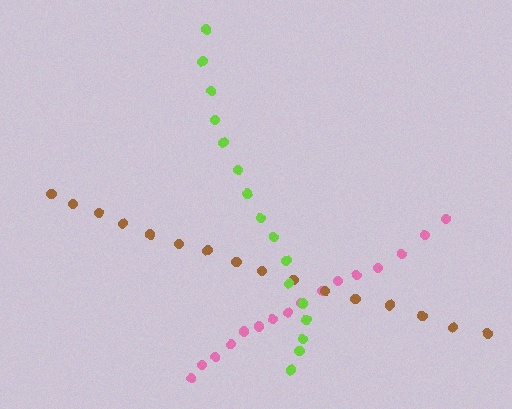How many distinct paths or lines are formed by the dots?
There are 3 distinct paths.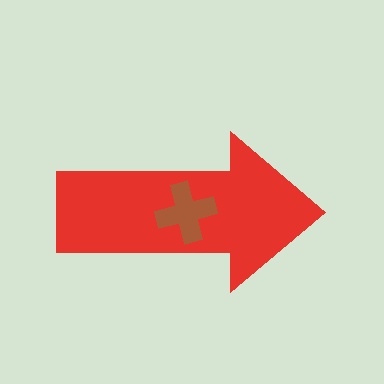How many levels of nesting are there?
2.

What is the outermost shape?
The red arrow.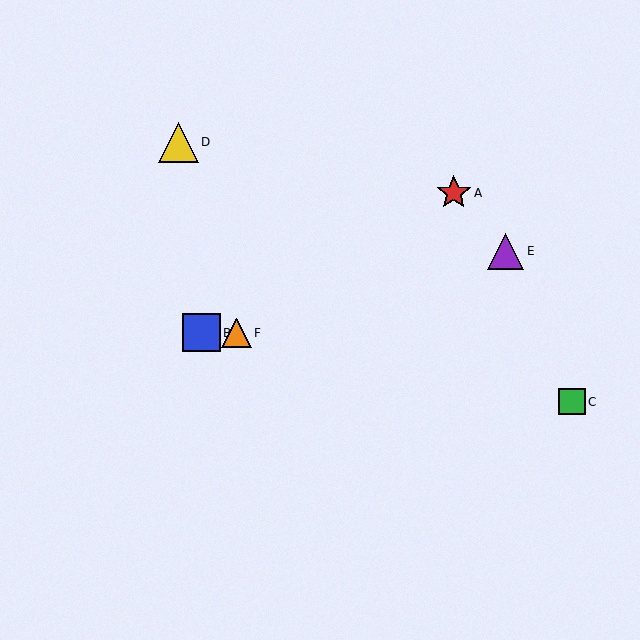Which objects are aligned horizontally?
Objects B, F are aligned horizontally.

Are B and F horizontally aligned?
Yes, both are at y≈333.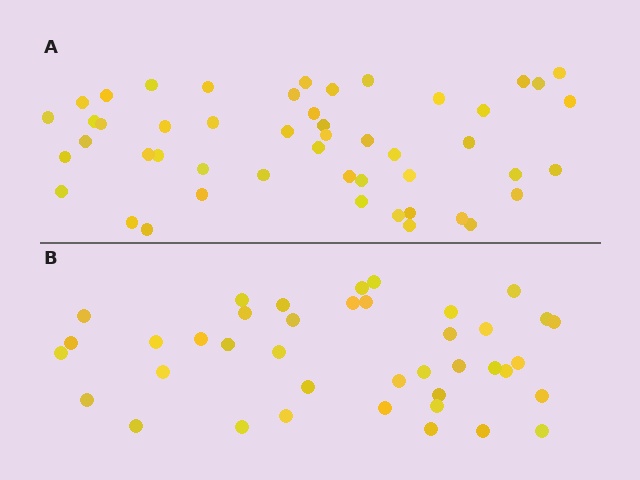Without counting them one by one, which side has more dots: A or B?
Region A (the top region) has more dots.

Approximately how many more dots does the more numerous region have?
Region A has roughly 8 or so more dots than region B.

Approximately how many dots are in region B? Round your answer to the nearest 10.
About 40 dots.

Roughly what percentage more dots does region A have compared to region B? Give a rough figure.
About 20% more.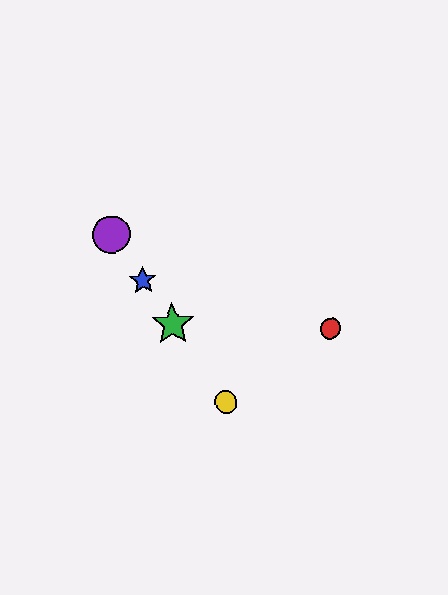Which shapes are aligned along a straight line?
The blue star, the green star, the yellow circle, the purple circle are aligned along a straight line.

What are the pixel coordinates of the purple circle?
The purple circle is at (112, 235).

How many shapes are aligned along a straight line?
4 shapes (the blue star, the green star, the yellow circle, the purple circle) are aligned along a straight line.